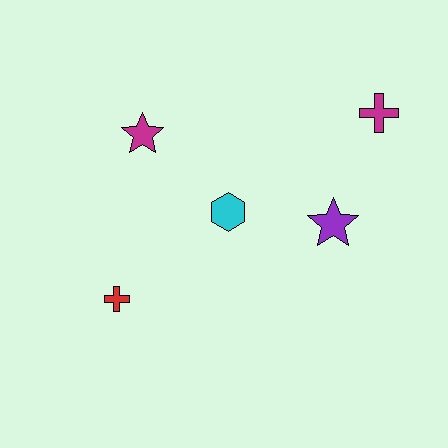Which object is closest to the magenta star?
The cyan hexagon is closest to the magenta star.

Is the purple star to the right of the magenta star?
Yes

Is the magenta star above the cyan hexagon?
Yes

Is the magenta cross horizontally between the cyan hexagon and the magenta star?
No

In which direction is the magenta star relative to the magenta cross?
The magenta star is to the left of the magenta cross.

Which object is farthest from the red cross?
The magenta cross is farthest from the red cross.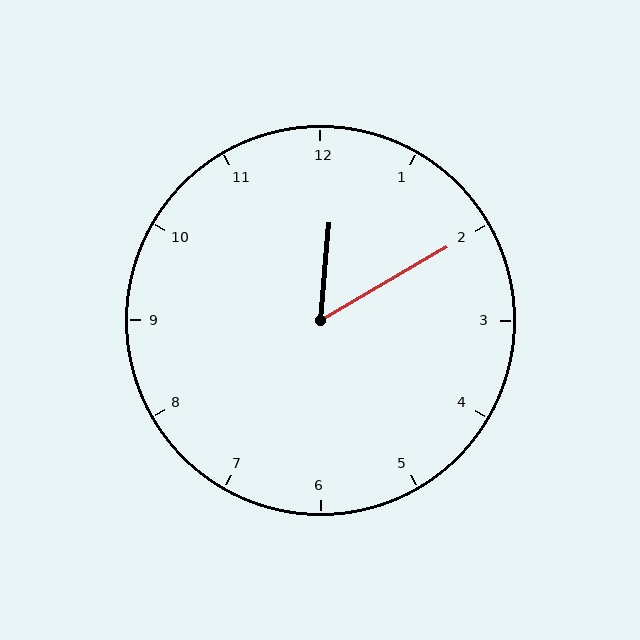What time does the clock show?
12:10.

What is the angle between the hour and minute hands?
Approximately 55 degrees.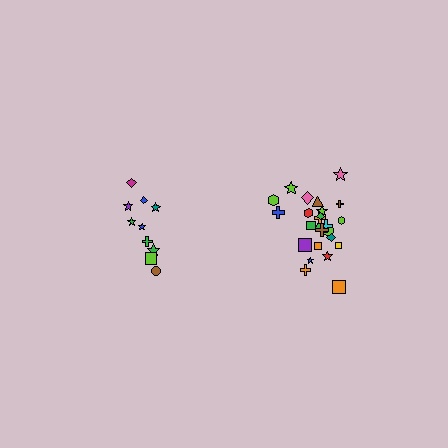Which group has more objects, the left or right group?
The right group.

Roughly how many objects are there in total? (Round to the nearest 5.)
Roughly 35 objects in total.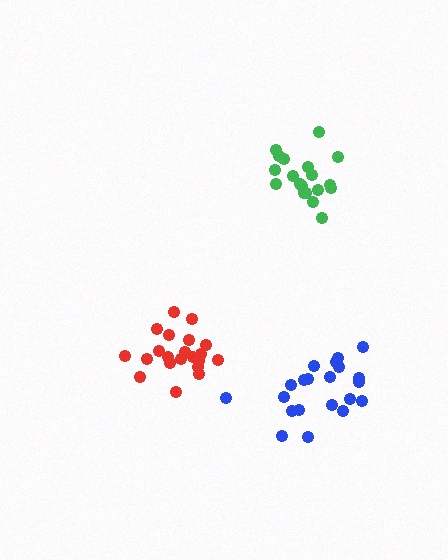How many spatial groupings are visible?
There are 3 spatial groupings.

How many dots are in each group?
Group 1: 19 dots, Group 2: 21 dots, Group 3: 21 dots (61 total).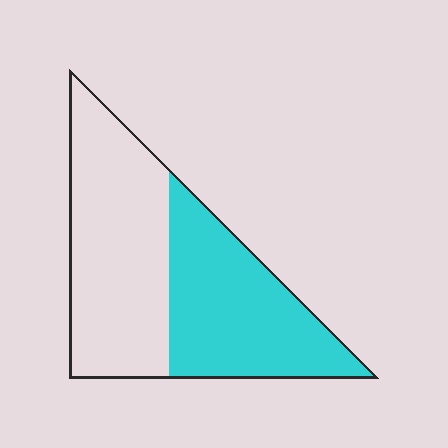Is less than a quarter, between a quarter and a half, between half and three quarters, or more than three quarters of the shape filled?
Between a quarter and a half.